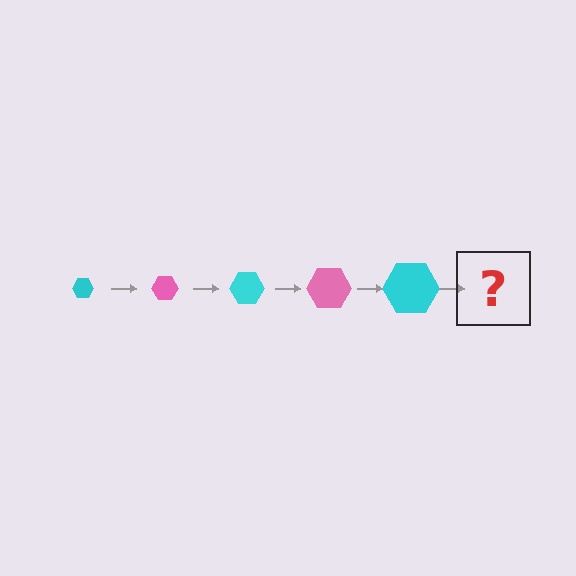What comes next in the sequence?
The next element should be a pink hexagon, larger than the previous one.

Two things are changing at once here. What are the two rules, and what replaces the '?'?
The two rules are that the hexagon grows larger each step and the color cycles through cyan and pink. The '?' should be a pink hexagon, larger than the previous one.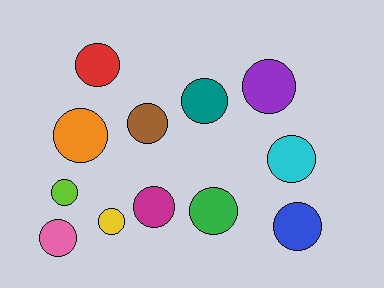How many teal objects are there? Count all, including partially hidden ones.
There is 1 teal object.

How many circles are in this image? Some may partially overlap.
There are 12 circles.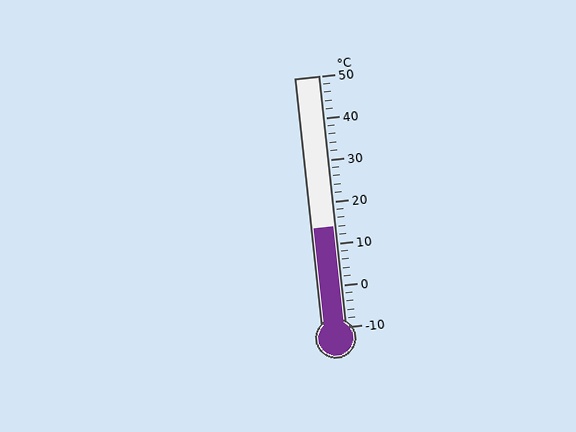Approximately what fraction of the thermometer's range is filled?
The thermometer is filled to approximately 40% of its range.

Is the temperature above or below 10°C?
The temperature is above 10°C.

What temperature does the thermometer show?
The thermometer shows approximately 14°C.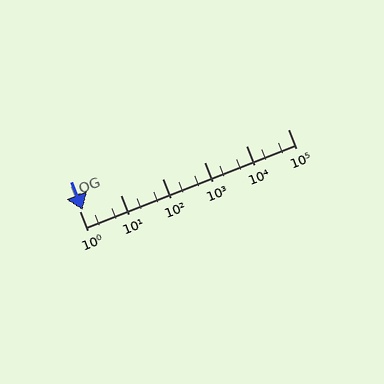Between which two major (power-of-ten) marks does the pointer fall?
The pointer is between 1 and 10.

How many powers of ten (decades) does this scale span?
The scale spans 5 decades, from 1 to 100000.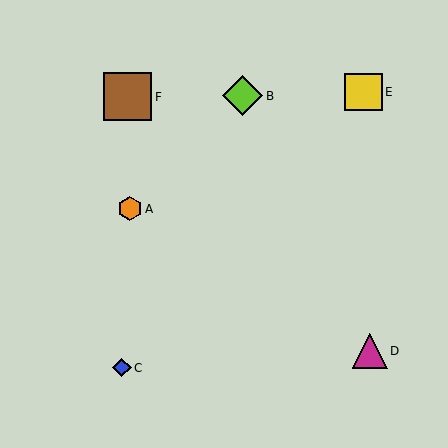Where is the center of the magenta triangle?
The center of the magenta triangle is at (370, 351).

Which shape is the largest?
The brown square (labeled F) is the largest.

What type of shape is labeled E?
Shape E is a yellow square.